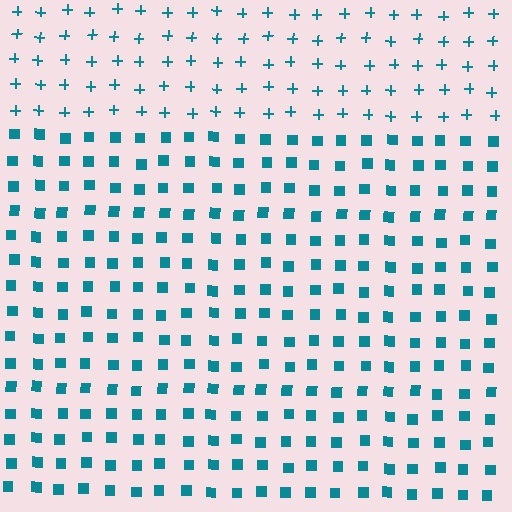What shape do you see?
I see a rectangle.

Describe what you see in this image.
The image is filled with small teal elements arranged in a uniform grid. A rectangle-shaped region contains squares, while the surrounding area contains plus signs. The boundary is defined purely by the change in element shape.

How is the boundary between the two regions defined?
The boundary is defined by a change in element shape: squares inside vs. plus signs outside. All elements share the same color and spacing.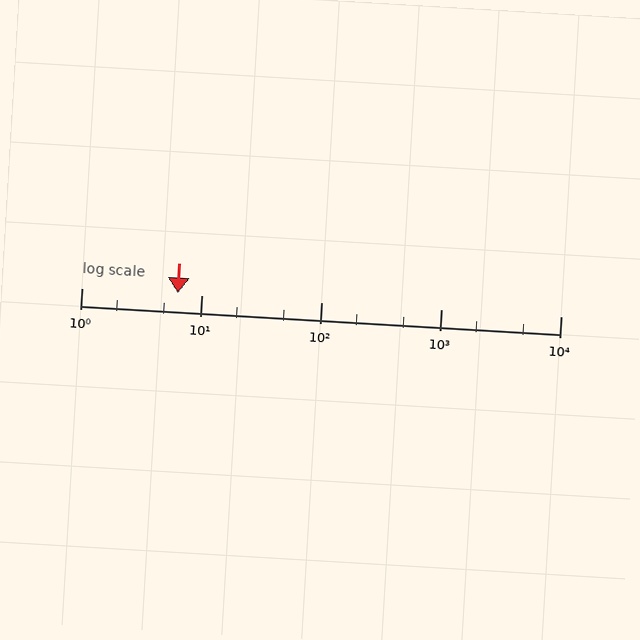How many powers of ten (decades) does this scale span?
The scale spans 4 decades, from 1 to 10000.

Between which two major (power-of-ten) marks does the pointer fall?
The pointer is between 1 and 10.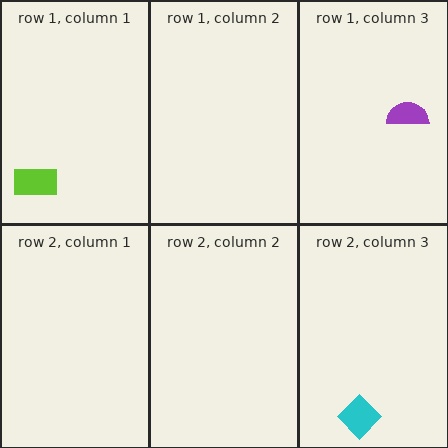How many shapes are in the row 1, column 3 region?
1.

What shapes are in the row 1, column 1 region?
The lime rectangle.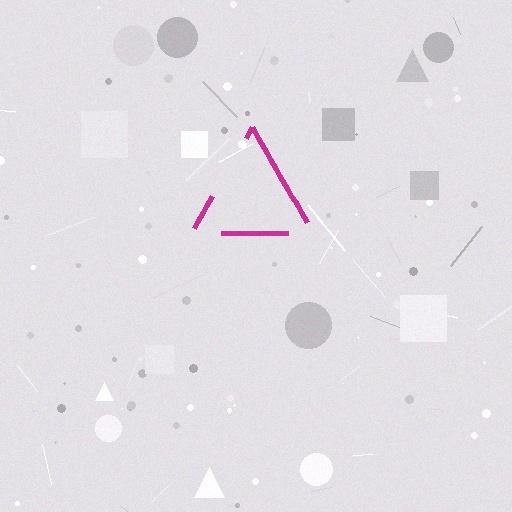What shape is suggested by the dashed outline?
The dashed outline suggests a triangle.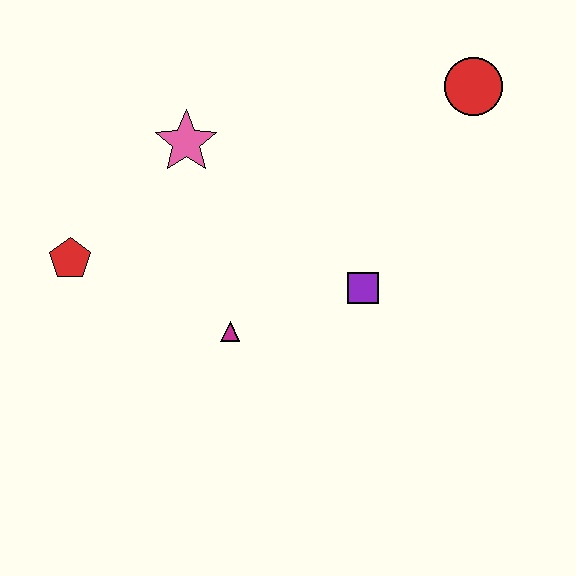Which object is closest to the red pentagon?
The pink star is closest to the red pentagon.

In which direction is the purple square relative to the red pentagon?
The purple square is to the right of the red pentagon.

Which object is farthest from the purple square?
The red pentagon is farthest from the purple square.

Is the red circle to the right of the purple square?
Yes